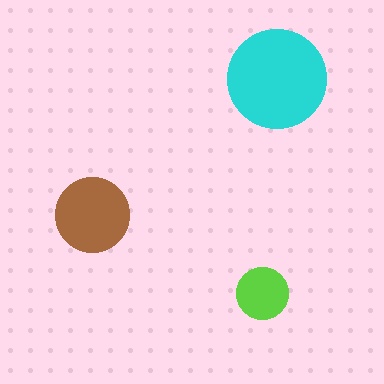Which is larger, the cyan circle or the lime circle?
The cyan one.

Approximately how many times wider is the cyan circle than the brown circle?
About 1.5 times wider.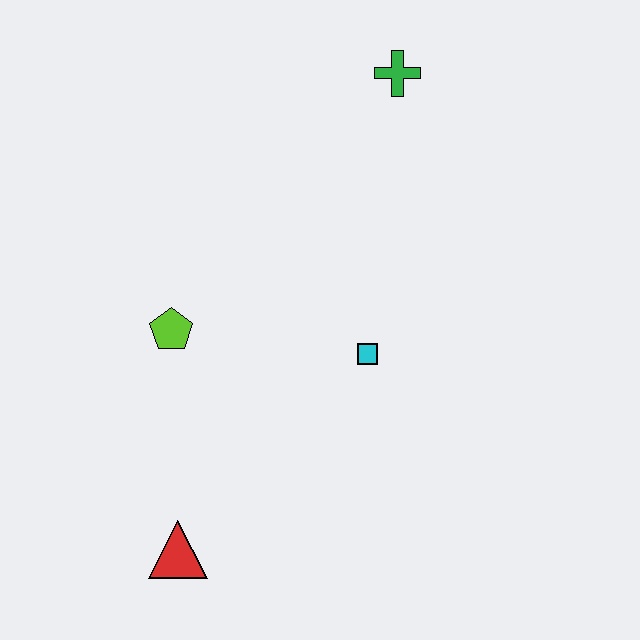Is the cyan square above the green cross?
No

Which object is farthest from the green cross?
The red triangle is farthest from the green cross.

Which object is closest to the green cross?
The cyan square is closest to the green cross.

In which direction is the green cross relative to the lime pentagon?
The green cross is above the lime pentagon.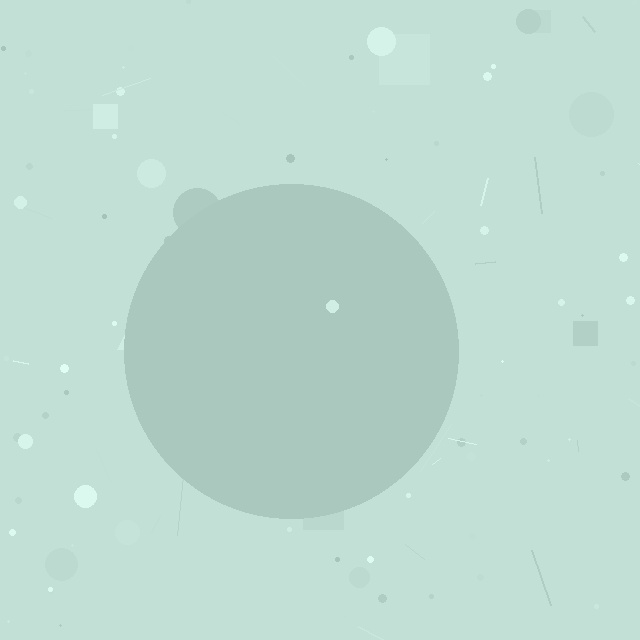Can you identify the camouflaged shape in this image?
The camouflaged shape is a circle.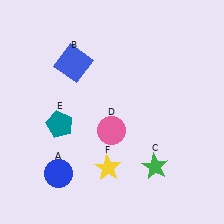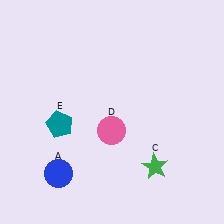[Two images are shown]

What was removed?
The yellow star (F), the blue square (B) were removed in Image 2.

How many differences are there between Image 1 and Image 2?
There are 2 differences between the two images.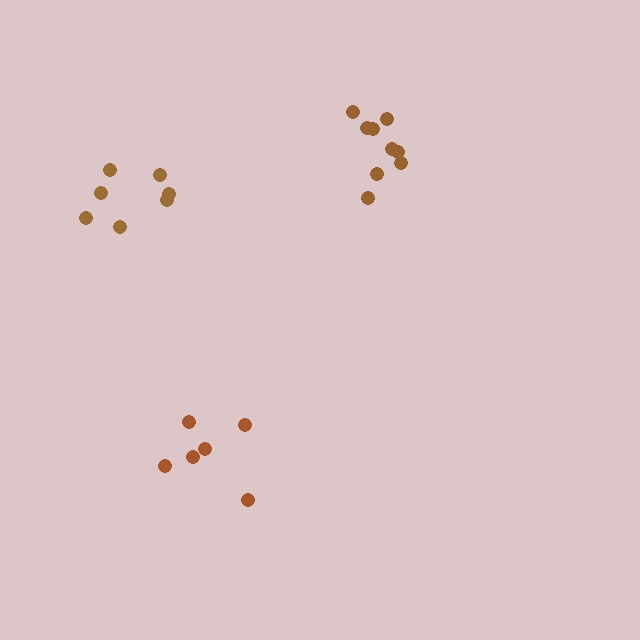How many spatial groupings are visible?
There are 3 spatial groupings.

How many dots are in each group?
Group 1: 6 dots, Group 2: 9 dots, Group 3: 7 dots (22 total).